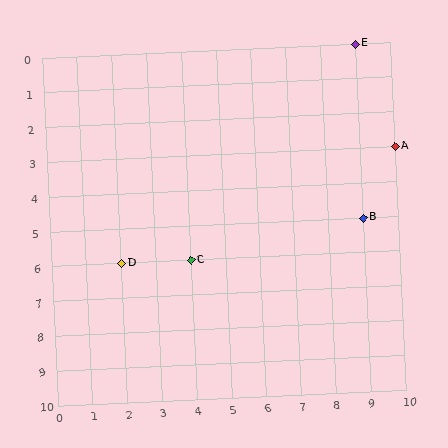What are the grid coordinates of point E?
Point E is at grid coordinates (9, 0).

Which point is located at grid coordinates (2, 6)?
Point D is at (2, 6).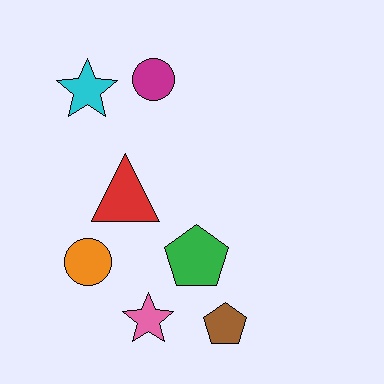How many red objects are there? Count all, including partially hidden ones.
There is 1 red object.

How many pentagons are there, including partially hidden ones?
There are 2 pentagons.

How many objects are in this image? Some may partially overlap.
There are 7 objects.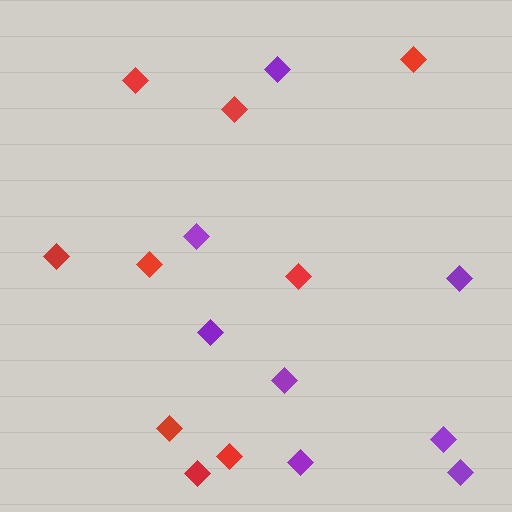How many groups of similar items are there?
There are 2 groups: one group of purple diamonds (8) and one group of red diamonds (9).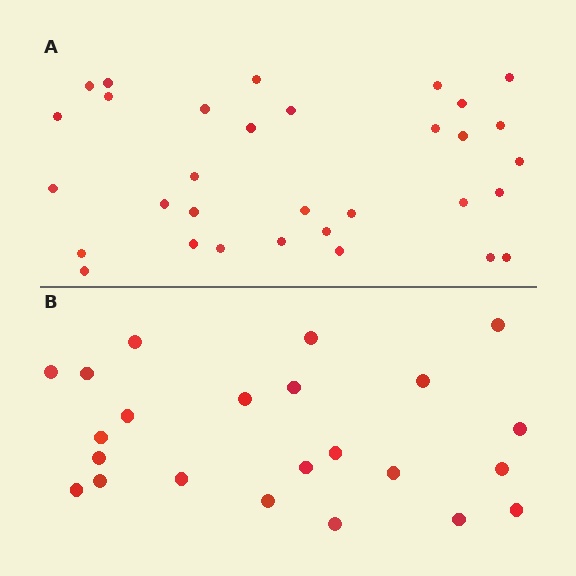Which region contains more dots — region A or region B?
Region A (the top region) has more dots.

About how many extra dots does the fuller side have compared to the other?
Region A has roughly 8 or so more dots than region B.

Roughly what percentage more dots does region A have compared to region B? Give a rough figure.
About 40% more.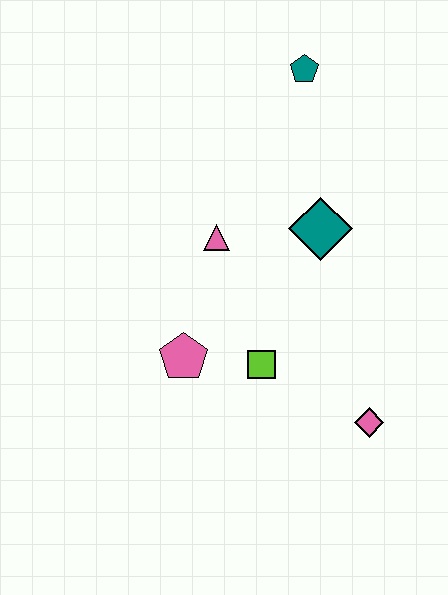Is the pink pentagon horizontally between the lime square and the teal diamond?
No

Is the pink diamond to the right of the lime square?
Yes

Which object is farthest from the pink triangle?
The pink diamond is farthest from the pink triangle.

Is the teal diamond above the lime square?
Yes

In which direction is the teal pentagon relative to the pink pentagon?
The teal pentagon is above the pink pentagon.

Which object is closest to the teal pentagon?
The teal diamond is closest to the teal pentagon.